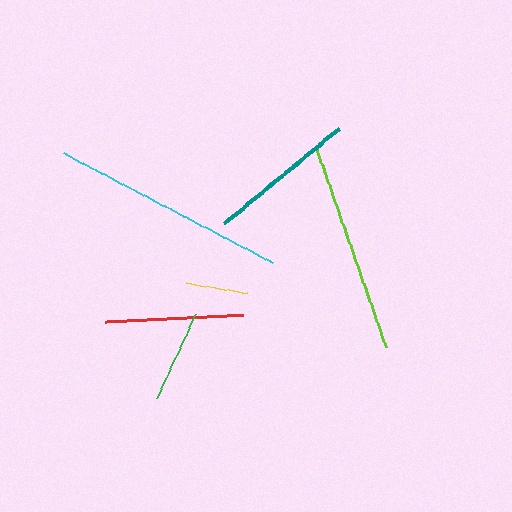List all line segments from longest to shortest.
From longest to shortest: cyan, lime, teal, red, green, yellow.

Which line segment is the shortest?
The yellow line is the shortest at approximately 62 pixels.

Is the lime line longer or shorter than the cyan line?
The cyan line is longer than the lime line.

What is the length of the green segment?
The green segment is approximately 92 pixels long.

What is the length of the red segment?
The red segment is approximately 138 pixels long.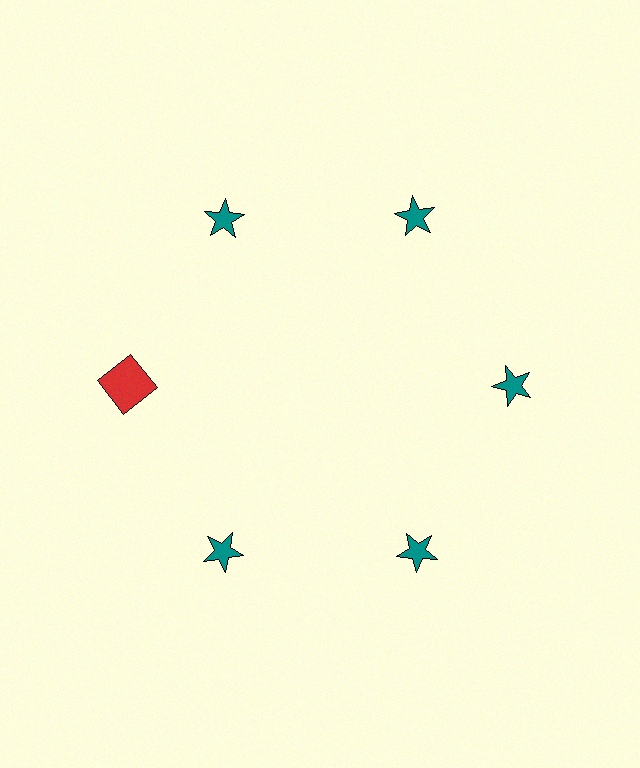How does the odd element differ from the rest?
It differs in both color (red instead of teal) and shape (square instead of star).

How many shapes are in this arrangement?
There are 6 shapes arranged in a ring pattern.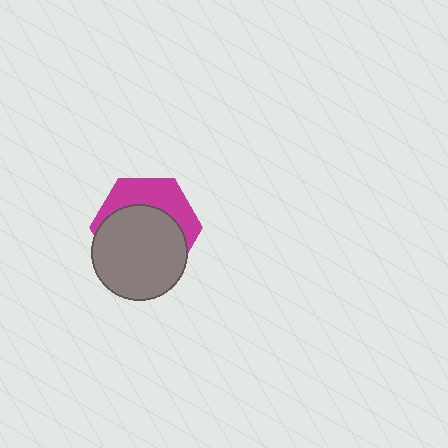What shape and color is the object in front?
The object in front is a gray circle.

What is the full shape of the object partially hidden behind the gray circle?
The partially hidden object is a magenta hexagon.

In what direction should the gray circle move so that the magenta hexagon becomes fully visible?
The gray circle should move down. That is the shortest direction to clear the overlap and leave the magenta hexagon fully visible.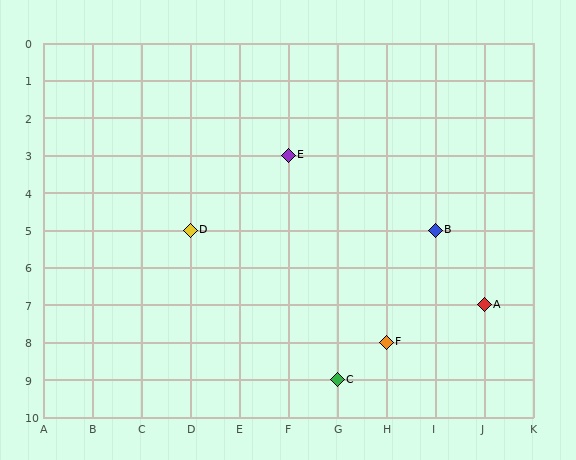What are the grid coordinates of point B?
Point B is at grid coordinates (I, 5).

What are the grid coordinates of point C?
Point C is at grid coordinates (G, 9).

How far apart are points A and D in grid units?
Points A and D are 6 columns and 2 rows apart (about 6.3 grid units diagonally).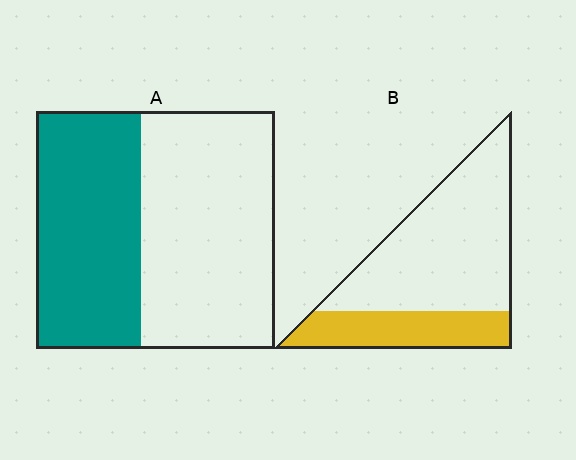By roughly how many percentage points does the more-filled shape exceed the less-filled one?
By roughly 15 percentage points (A over B).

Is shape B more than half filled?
No.